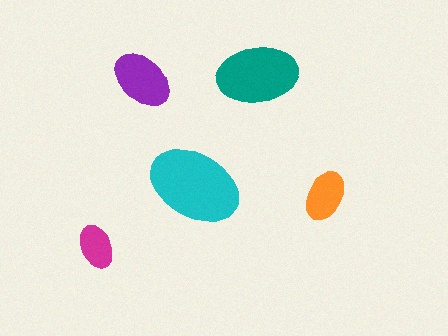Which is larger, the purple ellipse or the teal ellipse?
The teal one.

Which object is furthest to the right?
The orange ellipse is rightmost.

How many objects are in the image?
There are 5 objects in the image.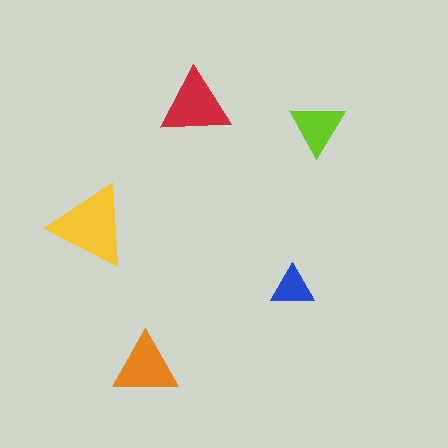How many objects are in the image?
There are 5 objects in the image.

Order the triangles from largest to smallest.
the yellow one, the red one, the orange one, the lime one, the blue one.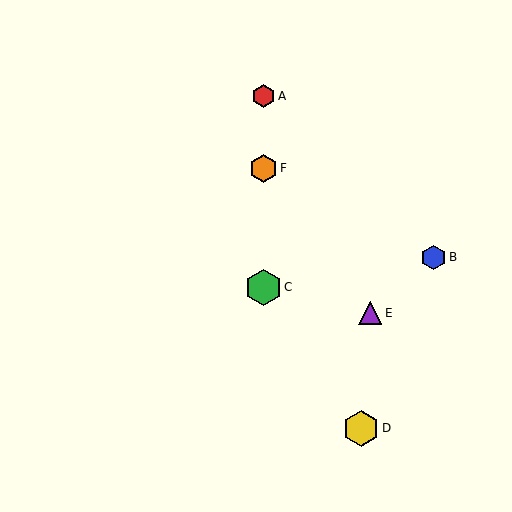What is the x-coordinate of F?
Object F is at x≈263.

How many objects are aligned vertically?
3 objects (A, C, F) are aligned vertically.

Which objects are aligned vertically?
Objects A, C, F are aligned vertically.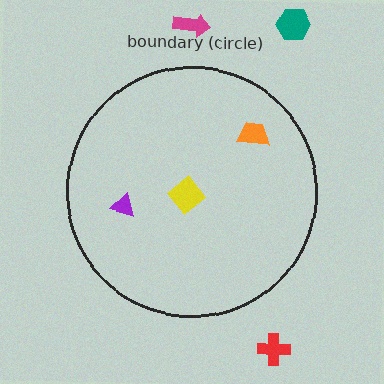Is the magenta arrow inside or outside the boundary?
Outside.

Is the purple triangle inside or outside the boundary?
Inside.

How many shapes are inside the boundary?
3 inside, 3 outside.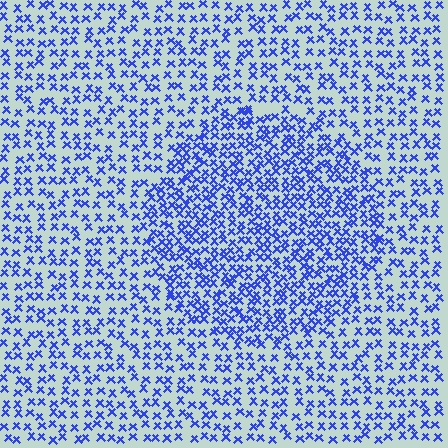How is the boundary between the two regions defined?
The boundary is defined by a change in element density (approximately 1.8x ratio). All elements are the same color, size, and shape.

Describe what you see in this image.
The image contains small blue elements arranged at two different densities. A circle-shaped region is visible where the elements are more densely packed than the surrounding area.